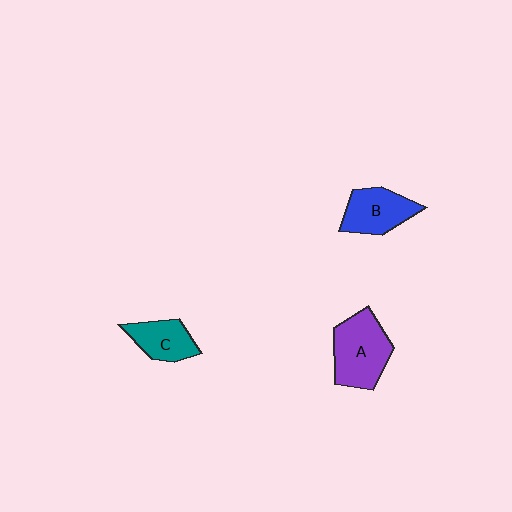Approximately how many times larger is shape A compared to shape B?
Approximately 1.3 times.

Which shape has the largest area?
Shape A (purple).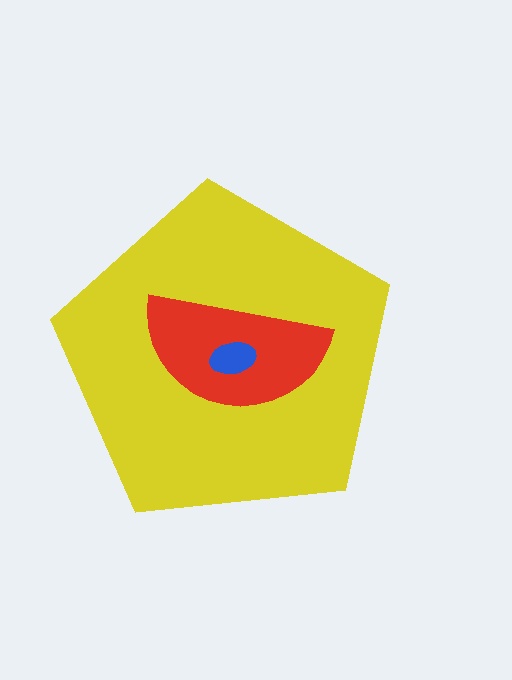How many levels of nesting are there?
3.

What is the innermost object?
The blue ellipse.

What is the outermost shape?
The yellow pentagon.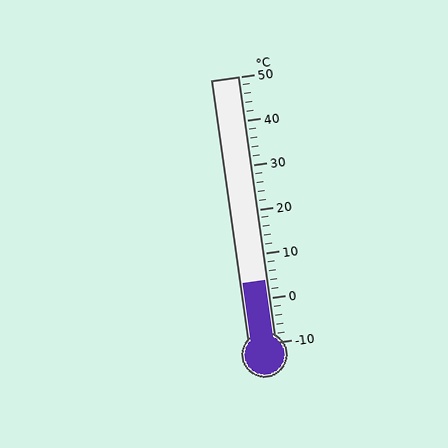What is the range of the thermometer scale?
The thermometer scale ranges from -10°C to 50°C.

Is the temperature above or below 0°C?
The temperature is above 0°C.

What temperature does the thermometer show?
The thermometer shows approximately 4°C.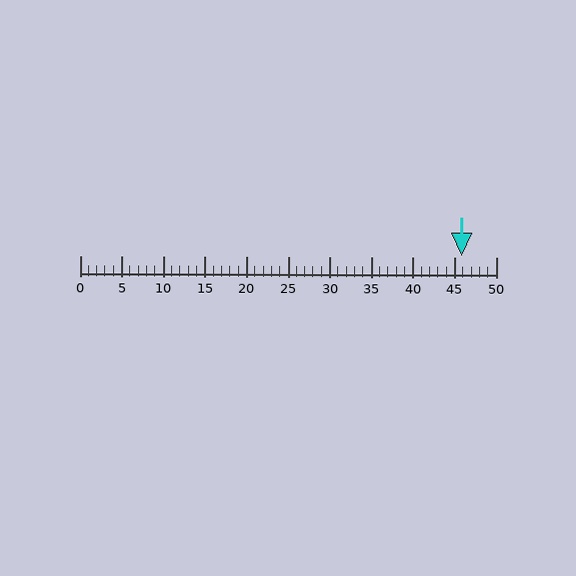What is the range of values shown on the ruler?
The ruler shows values from 0 to 50.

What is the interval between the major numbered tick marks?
The major tick marks are spaced 5 units apart.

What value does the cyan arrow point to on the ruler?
The cyan arrow points to approximately 46.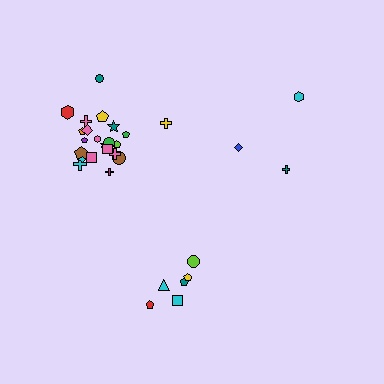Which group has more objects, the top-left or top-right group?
The top-left group.